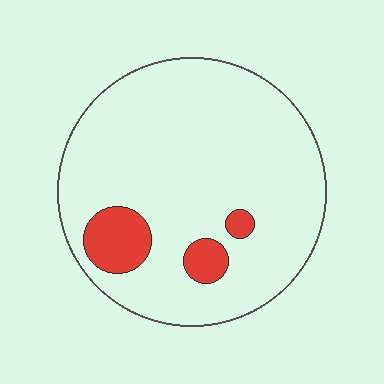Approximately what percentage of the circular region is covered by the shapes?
Approximately 10%.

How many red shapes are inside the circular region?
3.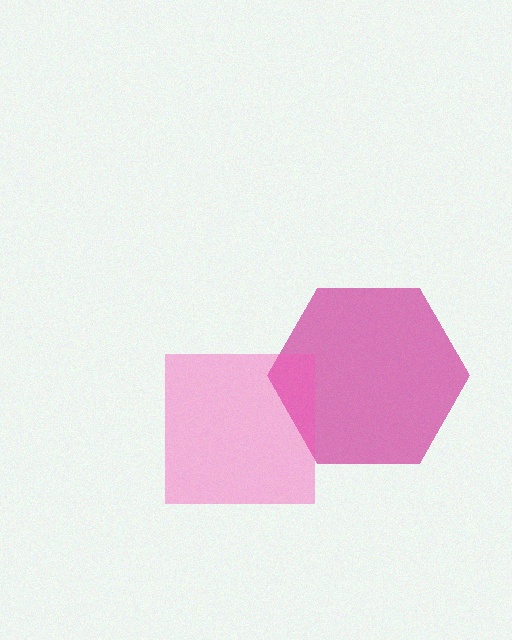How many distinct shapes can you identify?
There are 2 distinct shapes: a magenta hexagon, a pink square.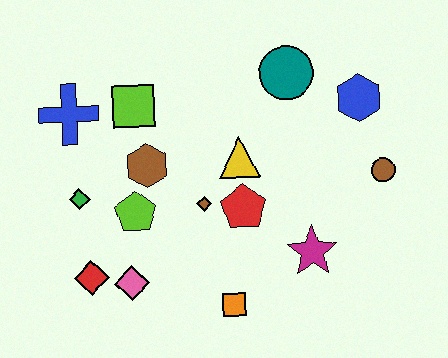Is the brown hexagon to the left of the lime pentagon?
No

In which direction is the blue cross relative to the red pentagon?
The blue cross is to the left of the red pentagon.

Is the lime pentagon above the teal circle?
No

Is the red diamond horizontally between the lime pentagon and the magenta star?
No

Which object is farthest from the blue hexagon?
The red diamond is farthest from the blue hexagon.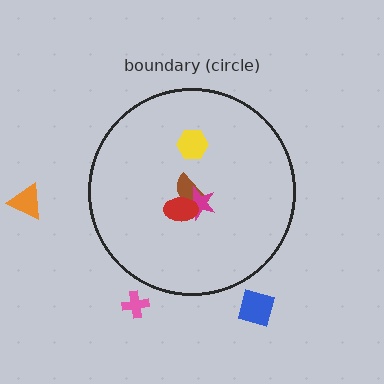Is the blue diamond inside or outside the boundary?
Outside.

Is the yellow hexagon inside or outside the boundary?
Inside.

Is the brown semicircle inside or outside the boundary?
Inside.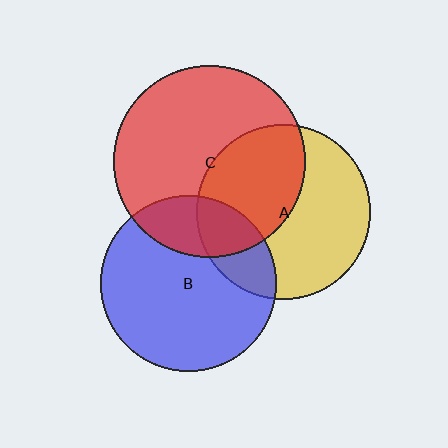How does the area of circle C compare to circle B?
Approximately 1.2 times.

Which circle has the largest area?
Circle C (red).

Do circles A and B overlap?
Yes.